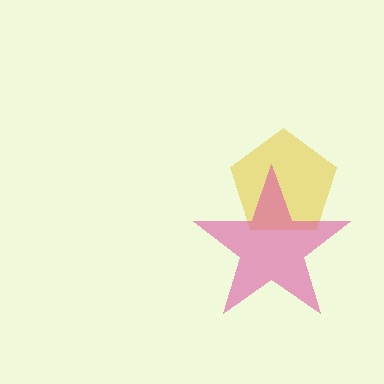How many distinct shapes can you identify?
There are 2 distinct shapes: a yellow pentagon, a pink star.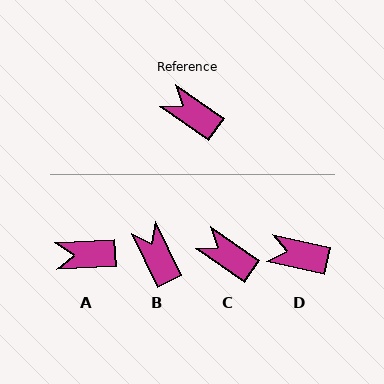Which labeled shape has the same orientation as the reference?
C.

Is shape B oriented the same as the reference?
No, it is off by about 29 degrees.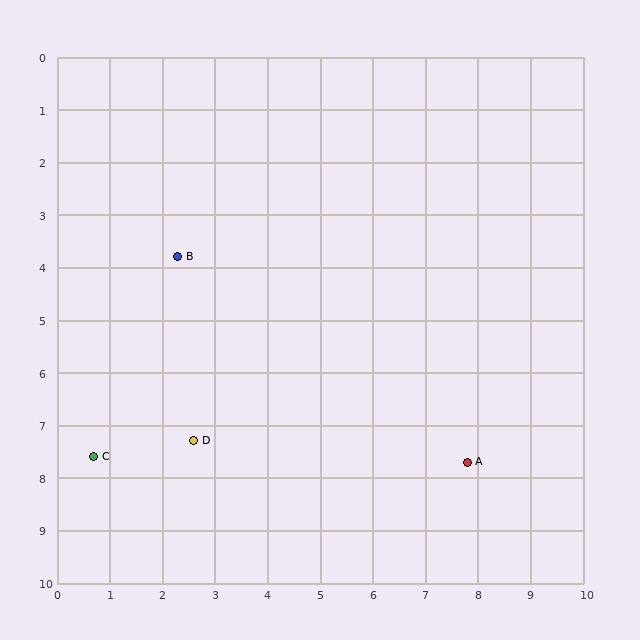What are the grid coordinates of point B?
Point B is at approximately (2.3, 3.8).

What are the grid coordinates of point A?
Point A is at approximately (7.8, 7.7).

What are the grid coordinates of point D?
Point D is at approximately (2.6, 7.3).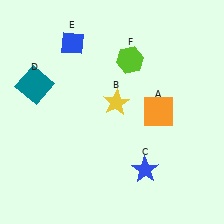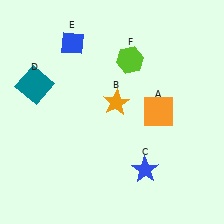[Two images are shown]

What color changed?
The star (B) changed from yellow in Image 1 to orange in Image 2.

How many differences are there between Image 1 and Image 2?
There is 1 difference between the two images.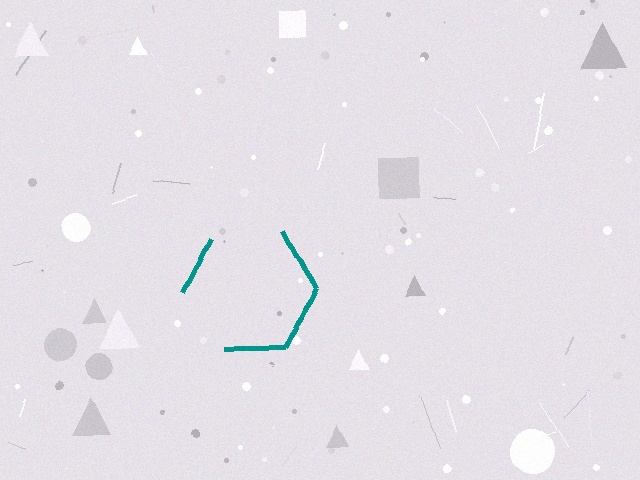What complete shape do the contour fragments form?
The contour fragments form a hexagon.